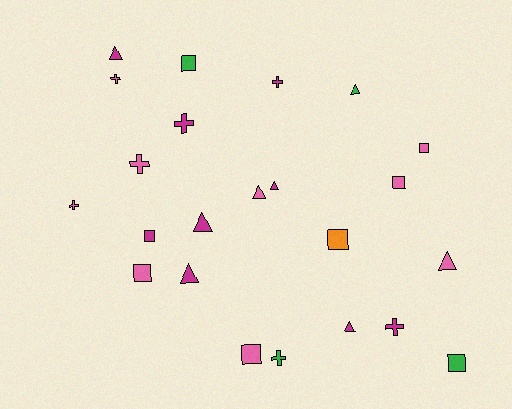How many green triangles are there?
There is 1 green triangle.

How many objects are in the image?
There are 23 objects.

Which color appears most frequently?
Magenta, with 9 objects.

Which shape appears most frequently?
Triangle, with 8 objects.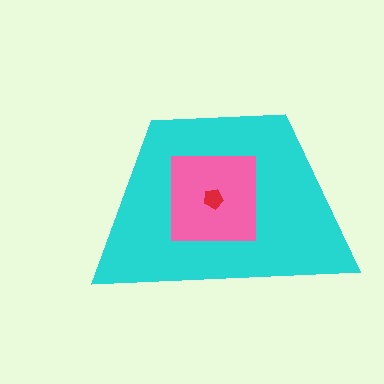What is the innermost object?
The red pentagon.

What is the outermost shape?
The cyan trapezoid.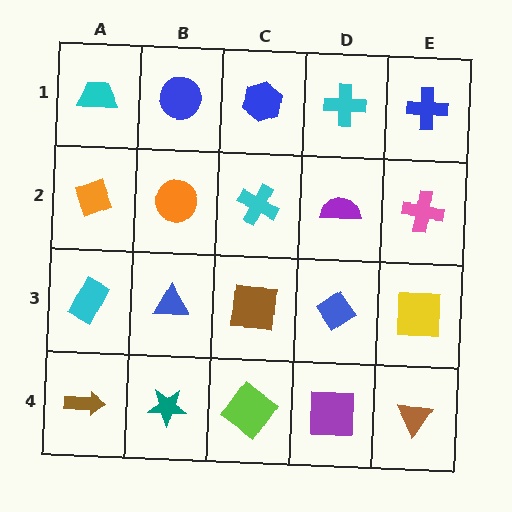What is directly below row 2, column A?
A cyan rectangle.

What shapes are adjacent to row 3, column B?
An orange circle (row 2, column B), a teal star (row 4, column B), a cyan rectangle (row 3, column A), a brown square (row 3, column C).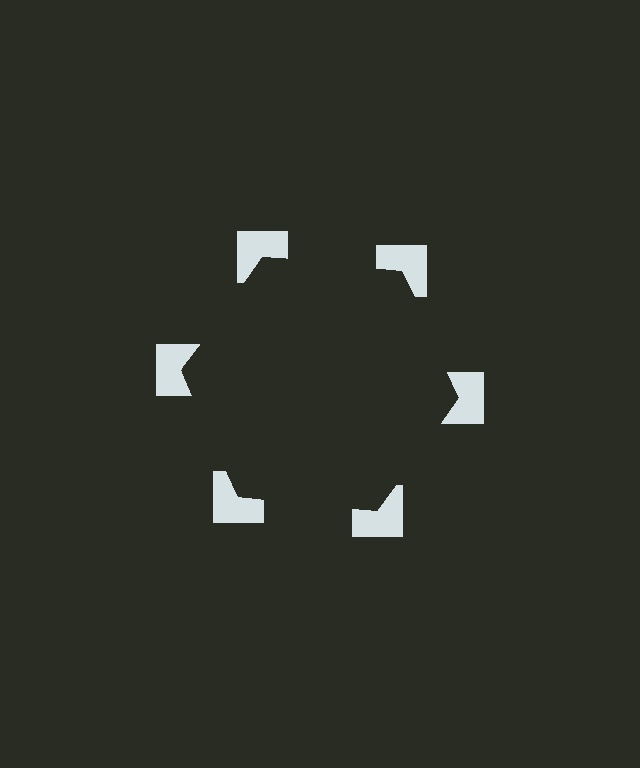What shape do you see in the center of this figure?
An illusory hexagon — its edges are inferred from the aligned wedge cuts in the notched squares, not physically drawn.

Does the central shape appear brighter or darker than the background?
It typically appears slightly darker than the background, even though no actual brightness change is drawn.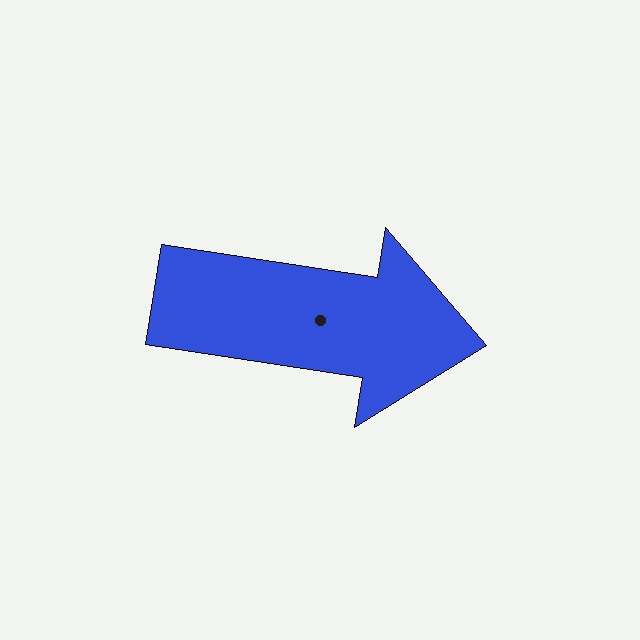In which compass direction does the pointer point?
East.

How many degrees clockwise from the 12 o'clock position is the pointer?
Approximately 99 degrees.